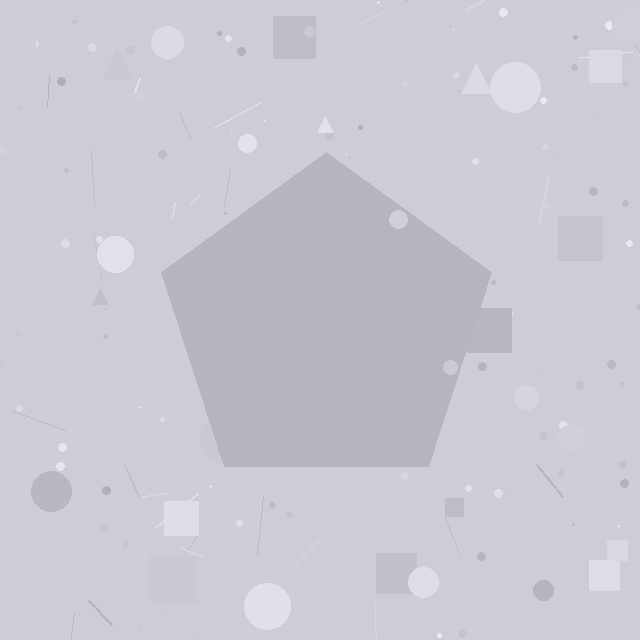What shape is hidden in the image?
A pentagon is hidden in the image.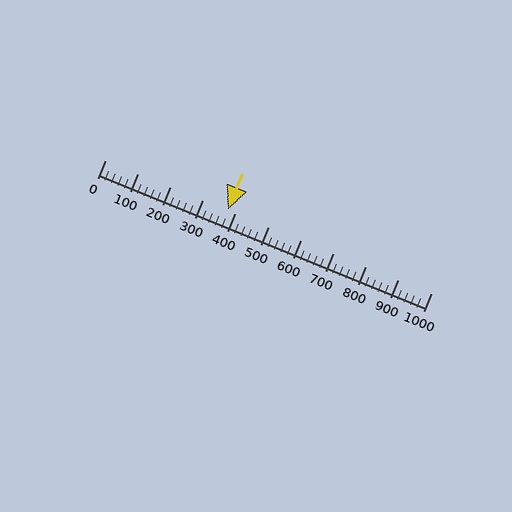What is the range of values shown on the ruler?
The ruler shows values from 0 to 1000.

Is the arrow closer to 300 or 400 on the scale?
The arrow is closer to 400.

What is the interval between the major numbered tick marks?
The major tick marks are spaced 100 units apart.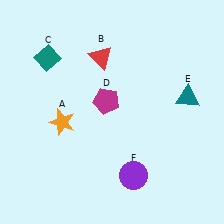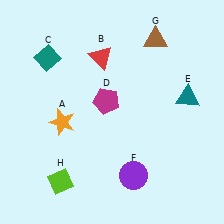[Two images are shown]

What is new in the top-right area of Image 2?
A brown triangle (G) was added in the top-right area of Image 2.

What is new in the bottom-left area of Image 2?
A lime diamond (H) was added in the bottom-left area of Image 2.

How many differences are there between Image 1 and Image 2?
There are 2 differences between the two images.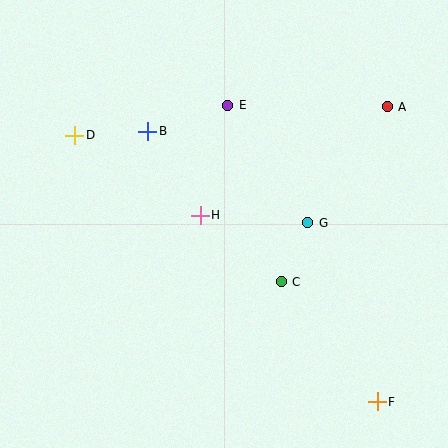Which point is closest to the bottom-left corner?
Point H is closest to the bottom-left corner.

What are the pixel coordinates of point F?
Point F is at (377, 402).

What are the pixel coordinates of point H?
Point H is at (200, 215).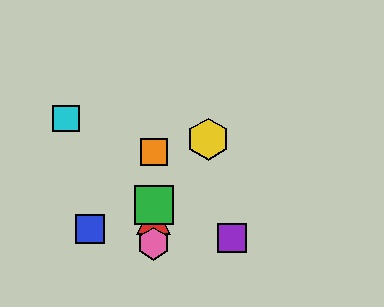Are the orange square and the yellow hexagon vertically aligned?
No, the orange square is at x≈154 and the yellow hexagon is at x≈208.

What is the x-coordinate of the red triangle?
The red triangle is at x≈154.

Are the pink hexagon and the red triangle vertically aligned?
Yes, both are at x≈154.